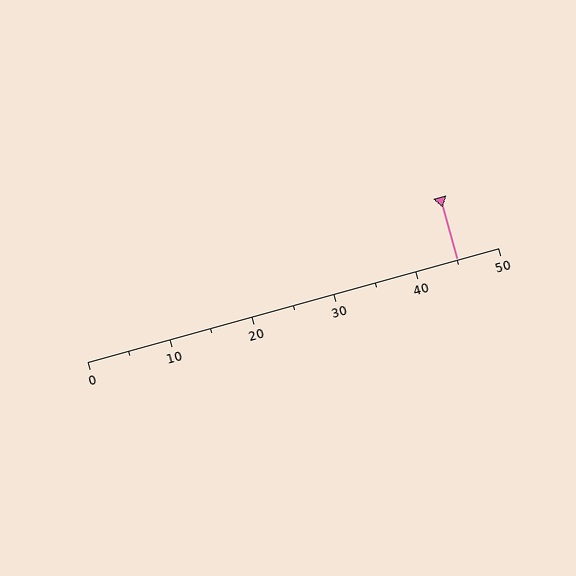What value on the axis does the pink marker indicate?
The marker indicates approximately 45.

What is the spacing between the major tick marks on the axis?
The major ticks are spaced 10 apart.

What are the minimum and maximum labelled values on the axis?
The axis runs from 0 to 50.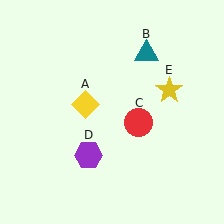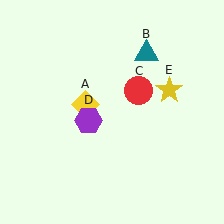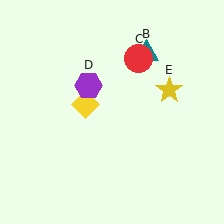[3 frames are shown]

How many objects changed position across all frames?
2 objects changed position: red circle (object C), purple hexagon (object D).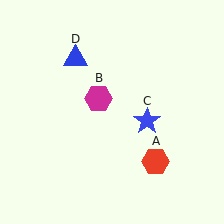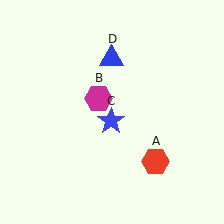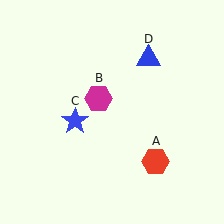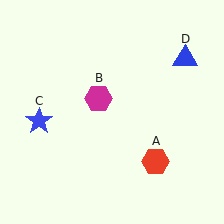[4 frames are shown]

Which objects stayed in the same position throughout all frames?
Red hexagon (object A) and magenta hexagon (object B) remained stationary.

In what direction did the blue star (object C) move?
The blue star (object C) moved left.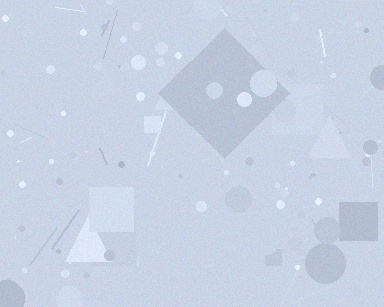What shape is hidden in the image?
A diamond is hidden in the image.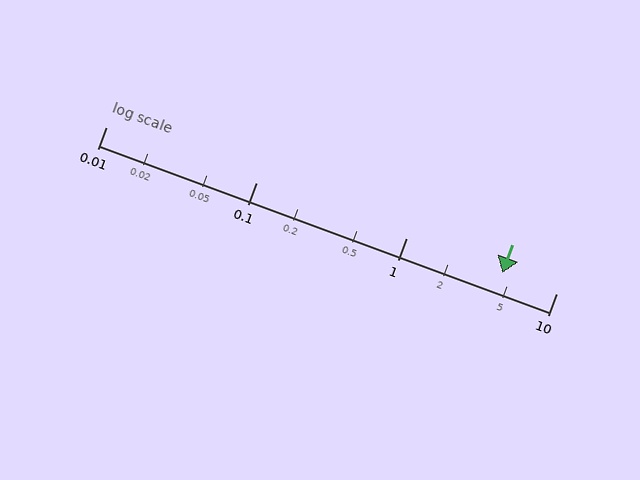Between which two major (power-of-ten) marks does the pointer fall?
The pointer is between 1 and 10.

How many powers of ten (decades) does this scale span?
The scale spans 3 decades, from 0.01 to 10.